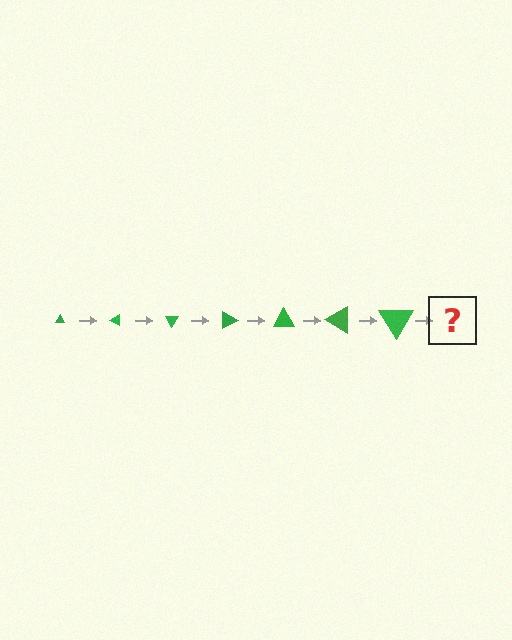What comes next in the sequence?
The next element should be a triangle, larger than the previous one and rotated 210 degrees from the start.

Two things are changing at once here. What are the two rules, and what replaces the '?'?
The two rules are that the triangle grows larger each step and it rotates 30 degrees each step. The '?' should be a triangle, larger than the previous one and rotated 210 degrees from the start.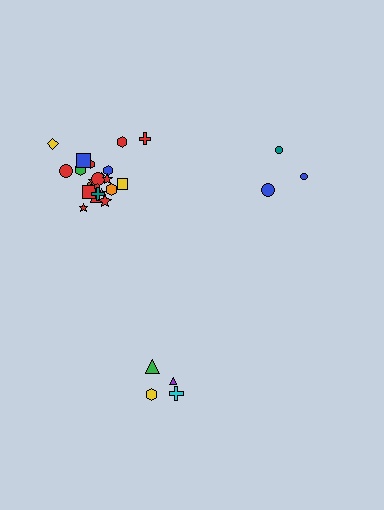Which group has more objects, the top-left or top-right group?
The top-left group.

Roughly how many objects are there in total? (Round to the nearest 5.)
Roughly 30 objects in total.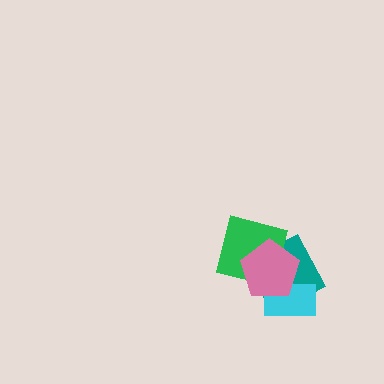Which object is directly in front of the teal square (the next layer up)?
The cyan rectangle is directly in front of the teal square.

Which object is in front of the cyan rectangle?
The pink pentagon is in front of the cyan rectangle.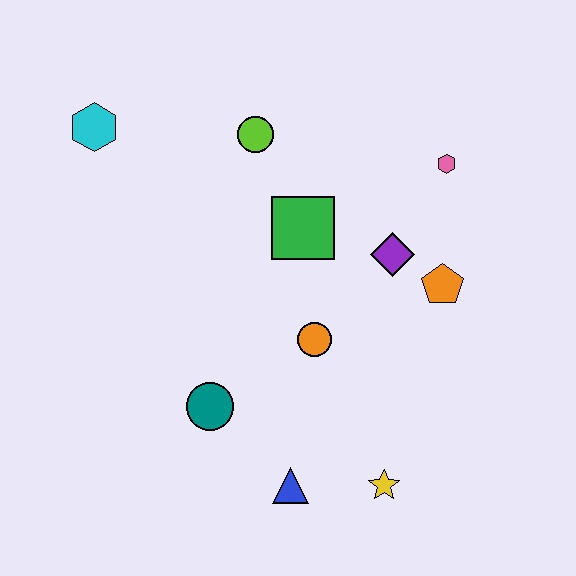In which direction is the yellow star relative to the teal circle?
The yellow star is to the right of the teal circle.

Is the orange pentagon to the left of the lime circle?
No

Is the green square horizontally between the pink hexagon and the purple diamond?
No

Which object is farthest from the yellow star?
The cyan hexagon is farthest from the yellow star.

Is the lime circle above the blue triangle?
Yes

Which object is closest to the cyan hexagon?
The lime circle is closest to the cyan hexagon.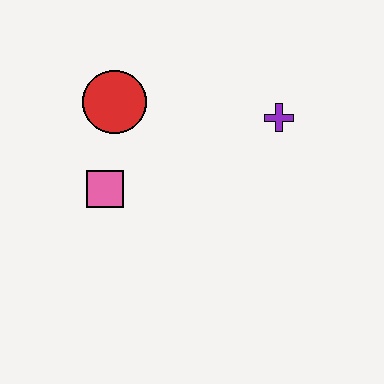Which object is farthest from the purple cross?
The pink square is farthest from the purple cross.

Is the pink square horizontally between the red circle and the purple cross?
No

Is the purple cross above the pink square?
Yes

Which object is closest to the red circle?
The pink square is closest to the red circle.